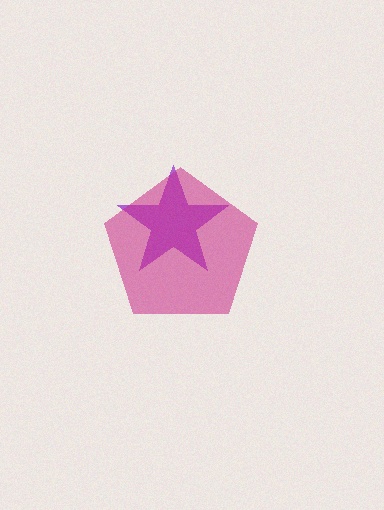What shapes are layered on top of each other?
The layered shapes are: a purple star, a magenta pentagon.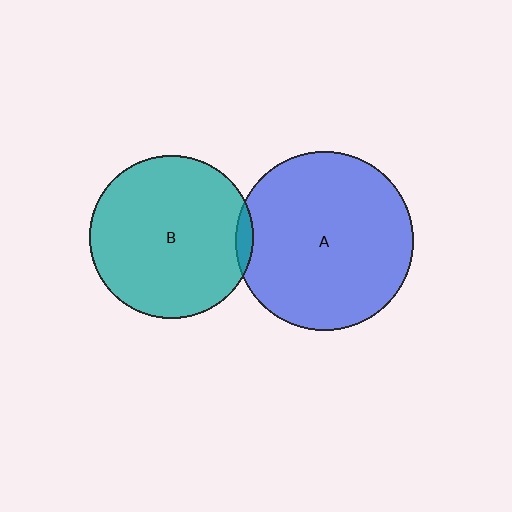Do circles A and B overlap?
Yes.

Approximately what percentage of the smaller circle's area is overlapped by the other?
Approximately 5%.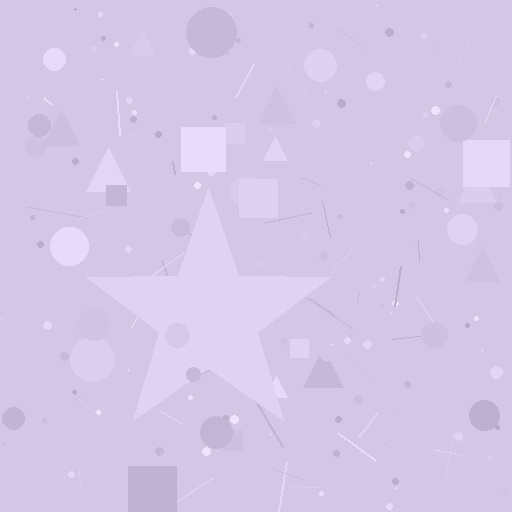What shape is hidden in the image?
A star is hidden in the image.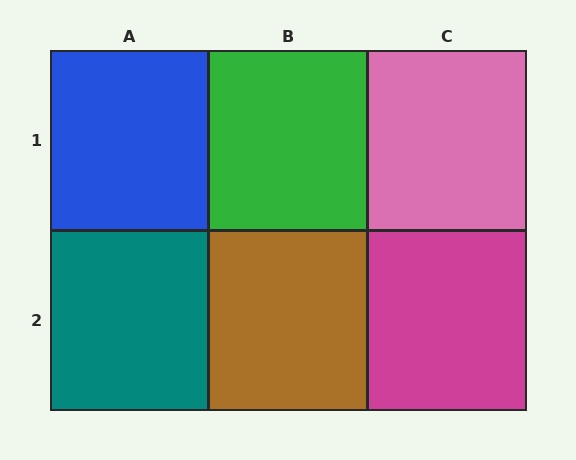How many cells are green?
1 cell is green.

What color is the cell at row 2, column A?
Teal.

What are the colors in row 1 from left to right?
Blue, green, pink.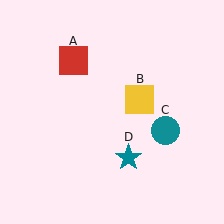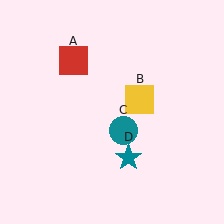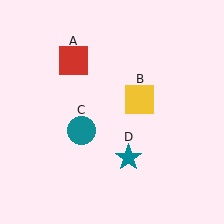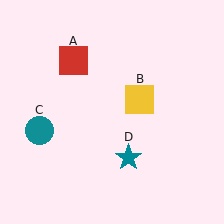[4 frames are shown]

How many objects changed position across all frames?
1 object changed position: teal circle (object C).